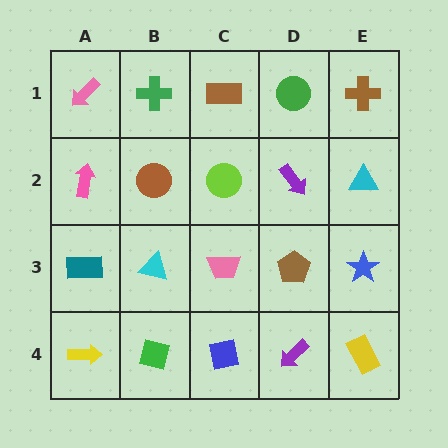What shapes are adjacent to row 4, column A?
A teal rectangle (row 3, column A), a green square (row 4, column B).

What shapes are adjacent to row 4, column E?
A blue star (row 3, column E), a purple arrow (row 4, column D).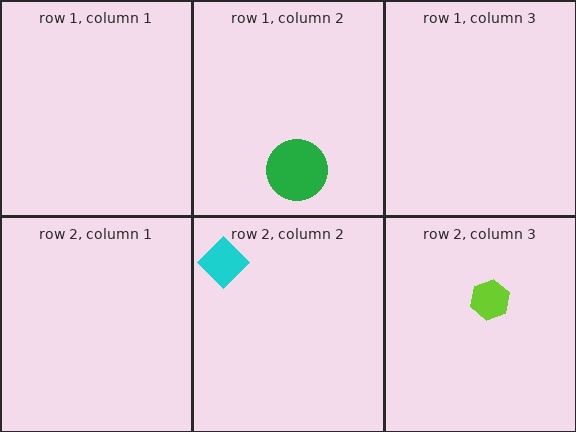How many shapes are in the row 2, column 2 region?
1.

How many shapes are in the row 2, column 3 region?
1.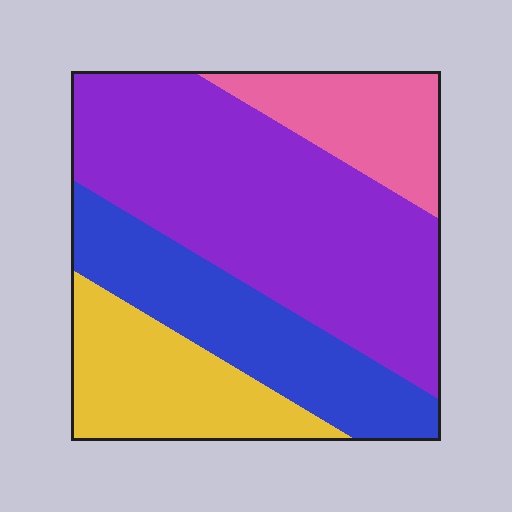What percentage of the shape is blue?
Blue takes up less than a quarter of the shape.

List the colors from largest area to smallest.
From largest to smallest: purple, blue, yellow, pink.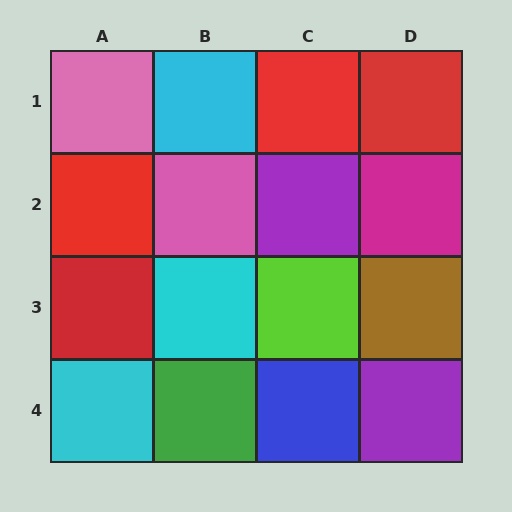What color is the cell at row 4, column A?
Cyan.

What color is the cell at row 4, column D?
Purple.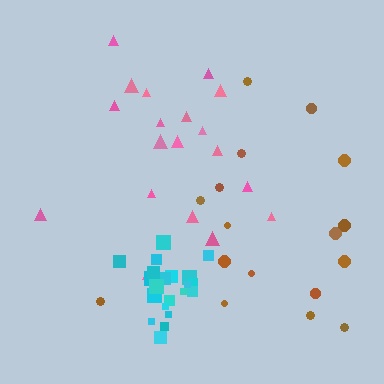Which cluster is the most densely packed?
Cyan.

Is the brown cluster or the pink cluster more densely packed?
Pink.